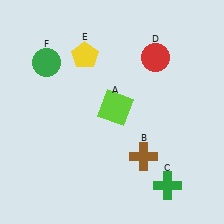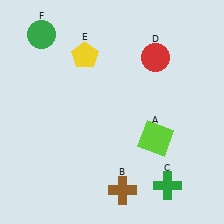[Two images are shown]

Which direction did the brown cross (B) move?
The brown cross (B) moved down.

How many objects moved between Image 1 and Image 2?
3 objects moved between the two images.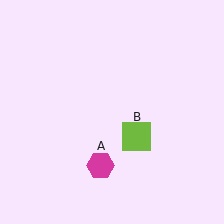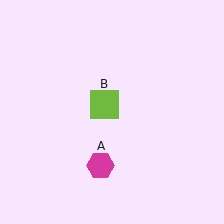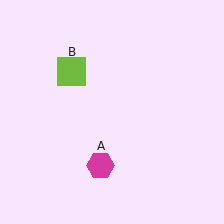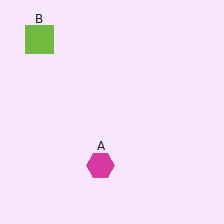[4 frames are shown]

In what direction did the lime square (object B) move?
The lime square (object B) moved up and to the left.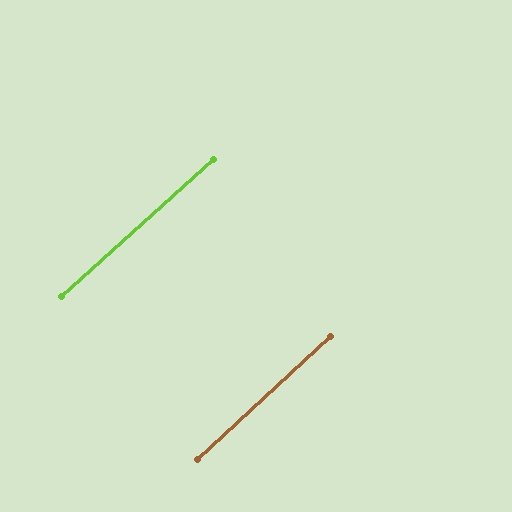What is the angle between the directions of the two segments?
Approximately 1 degree.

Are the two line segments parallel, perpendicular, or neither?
Parallel — their directions differ by only 0.9°.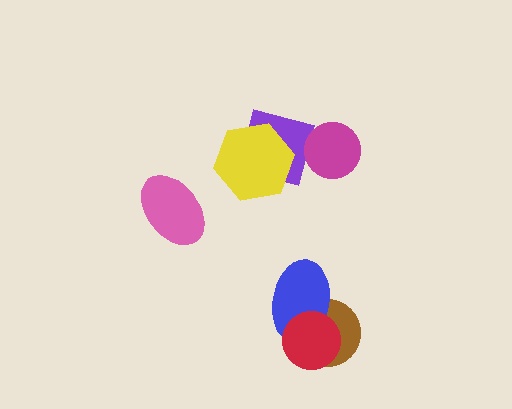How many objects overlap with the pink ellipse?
0 objects overlap with the pink ellipse.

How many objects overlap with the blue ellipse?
2 objects overlap with the blue ellipse.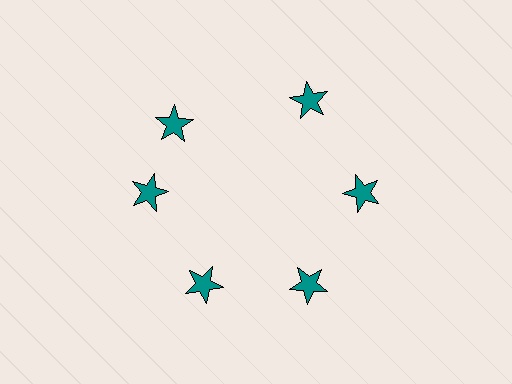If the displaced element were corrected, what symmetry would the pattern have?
It would have 6-fold rotational symmetry — the pattern would map onto itself every 60 degrees.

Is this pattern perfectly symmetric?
No. The 6 teal stars are arranged in a ring, but one element near the 11 o'clock position is rotated out of alignment along the ring, breaking the 6-fold rotational symmetry.